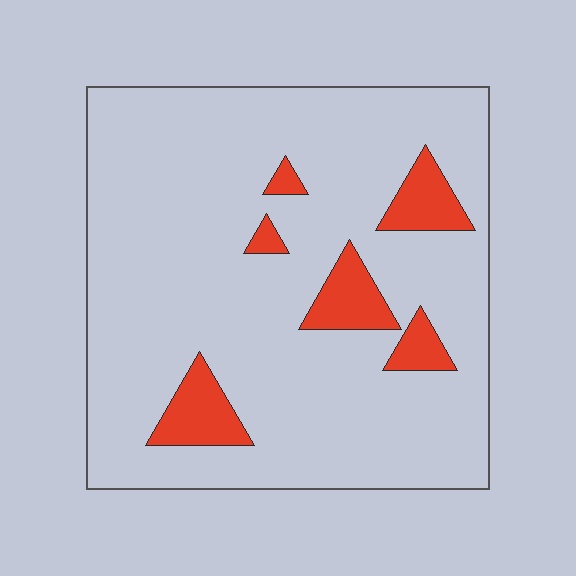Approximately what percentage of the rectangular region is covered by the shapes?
Approximately 10%.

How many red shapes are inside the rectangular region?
6.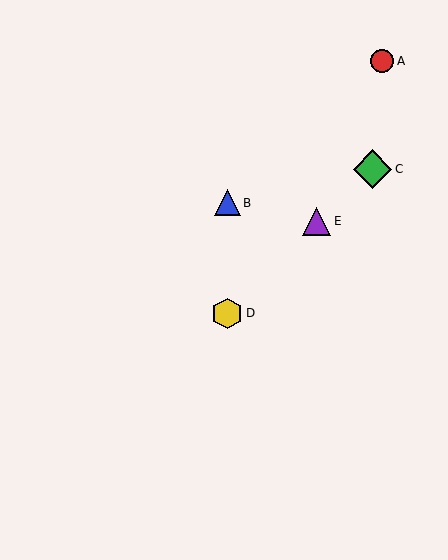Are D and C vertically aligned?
No, D is at x≈227 and C is at x≈372.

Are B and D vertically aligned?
Yes, both are at x≈227.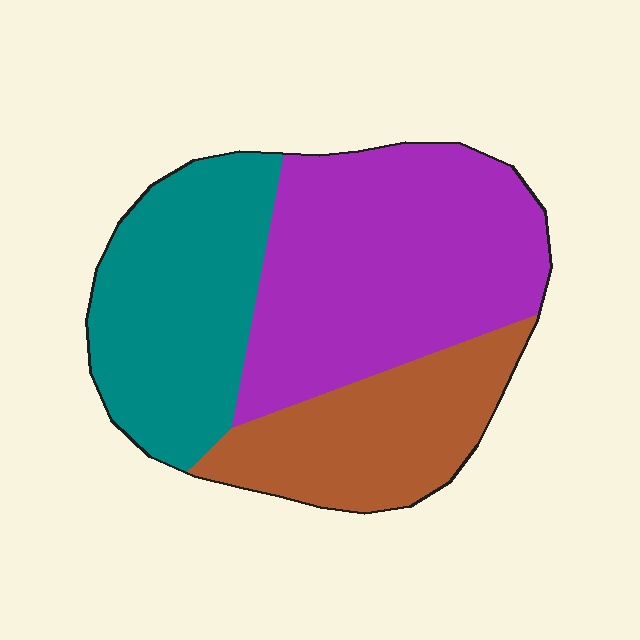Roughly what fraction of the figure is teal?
Teal takes up between a quarter and a half of the figure.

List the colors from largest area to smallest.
From largest to smallest: purple, teal, brown.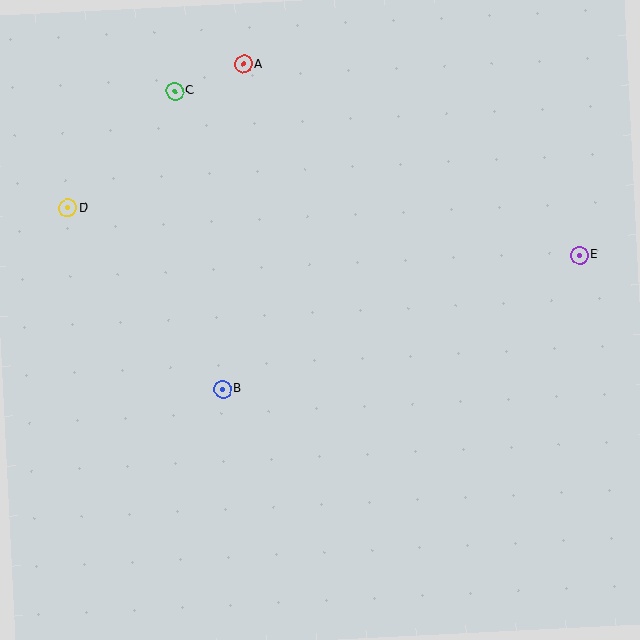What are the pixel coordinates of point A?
Point A is at (243, 64).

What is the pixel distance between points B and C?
The distance between B and C is 302 pixels.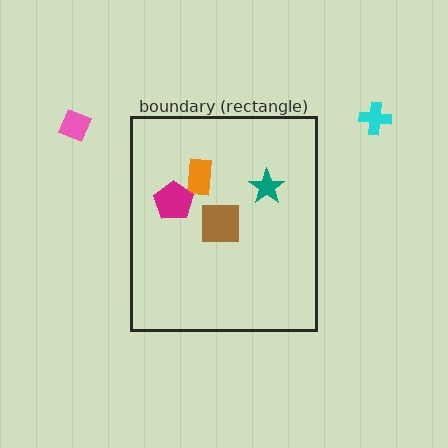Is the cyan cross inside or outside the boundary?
Outside.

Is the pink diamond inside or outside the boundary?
Outside.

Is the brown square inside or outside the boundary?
Inside.